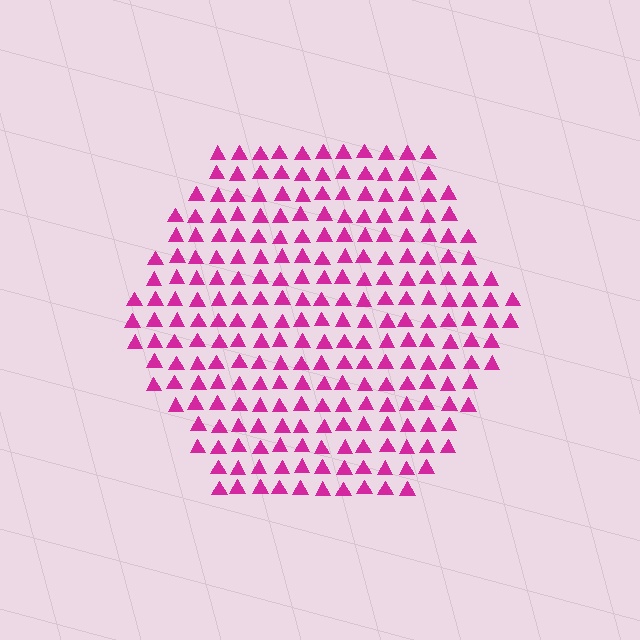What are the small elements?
The small elements are triangles.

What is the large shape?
The large shape is a hexagon.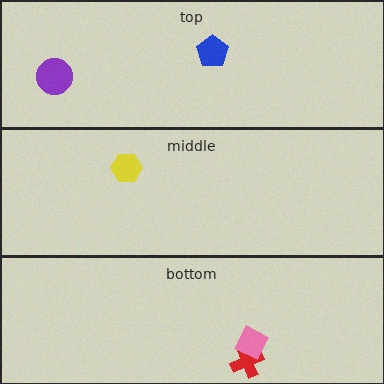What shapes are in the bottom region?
The red cross, the pink diamond.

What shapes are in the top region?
The blue pentagon, the purple circle.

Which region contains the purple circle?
The top region.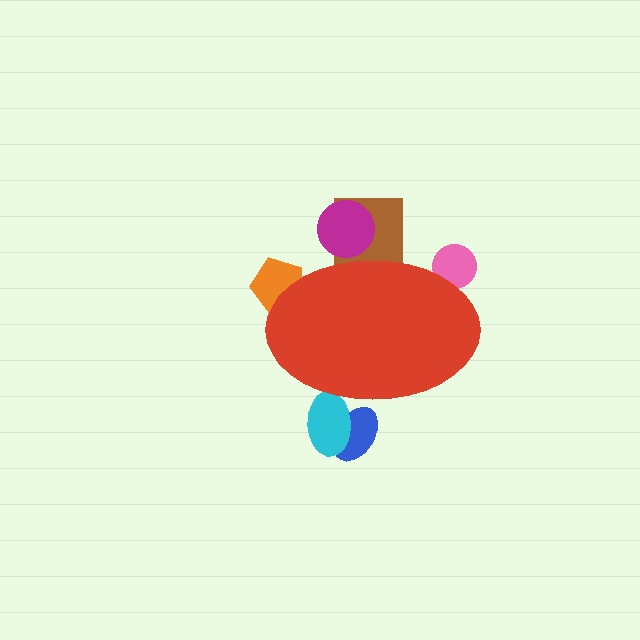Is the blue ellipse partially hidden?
Yes, the blue ellipse is partially hidden behind the red ellipse.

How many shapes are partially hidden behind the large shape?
6 shapes are partially hidden.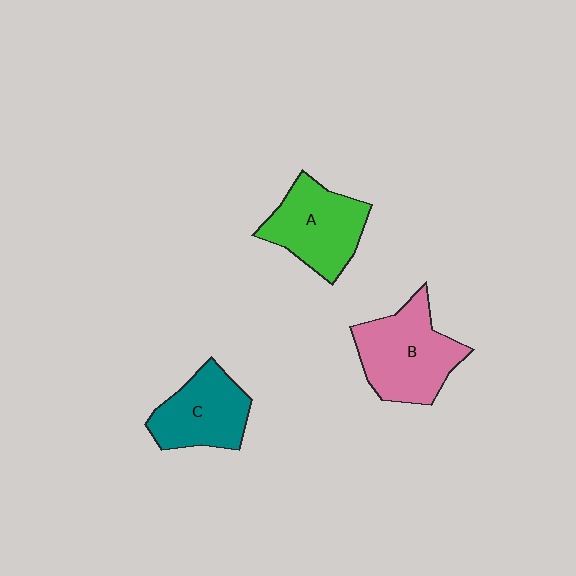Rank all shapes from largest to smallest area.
From largest to smallest: B (pink), A (green), C (teal).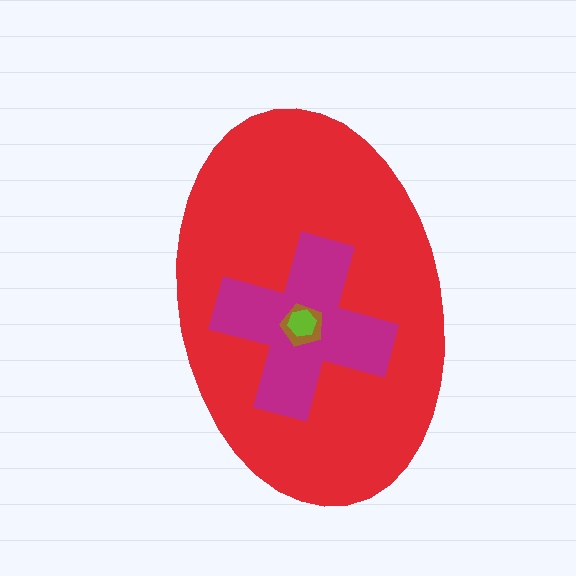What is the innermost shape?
The lime hexagon.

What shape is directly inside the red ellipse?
The magenta cross.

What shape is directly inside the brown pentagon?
The lime hexagon.